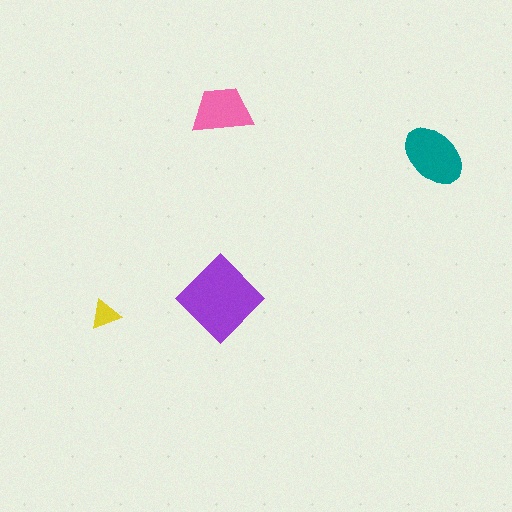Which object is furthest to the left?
The yellow triangle is leftmost.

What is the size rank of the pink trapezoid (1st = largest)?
3rd.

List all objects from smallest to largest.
The yellow triangle, the pink trapezoid, the teal ellipse, the purple diamond.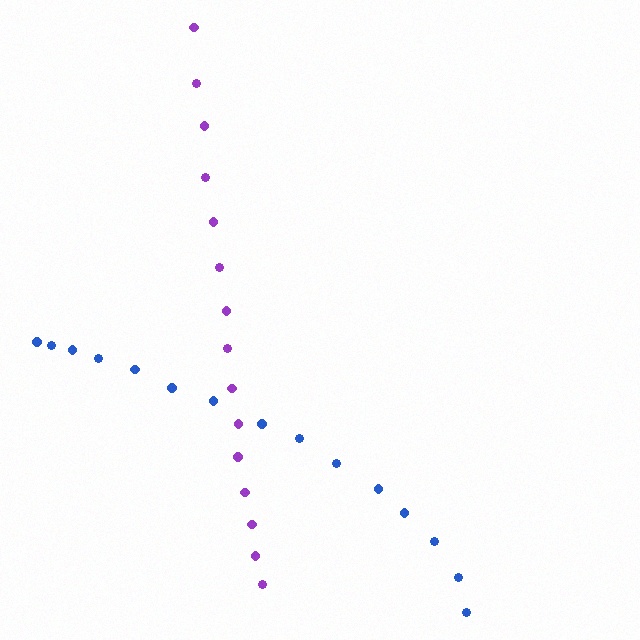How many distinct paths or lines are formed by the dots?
There are 2 distinct paths.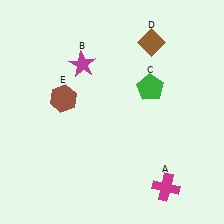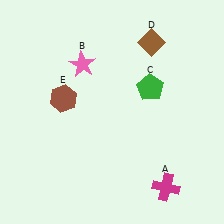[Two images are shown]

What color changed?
The star (B) changed from magenta in Image 1 to pink in Image 2.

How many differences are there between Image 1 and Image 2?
There is 1 difference between the two images.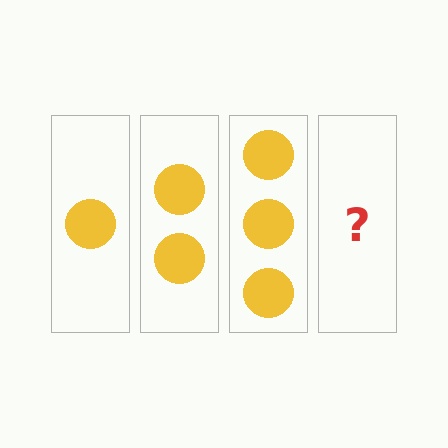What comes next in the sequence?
The next element should be 4 circles.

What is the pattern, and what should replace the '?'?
The pattern is that each step adds one more circle. The '?' should be 4 circles.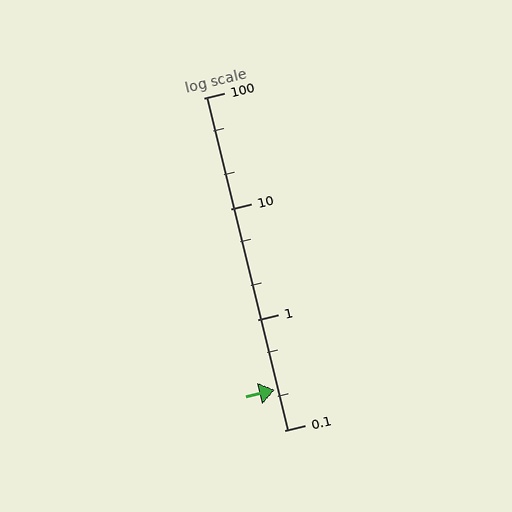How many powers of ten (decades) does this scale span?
The scale spans 3 decades, from 0.1 to 100.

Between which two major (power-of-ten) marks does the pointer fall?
The pointer is between 0.1 and 1.